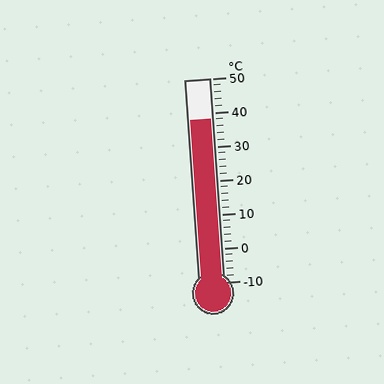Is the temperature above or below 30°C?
The temperature is above 30°C.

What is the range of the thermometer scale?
The thermometer scale ranges from -10°C to 50°C.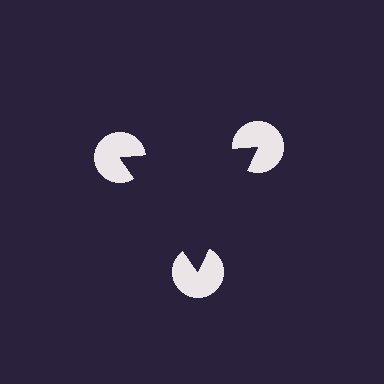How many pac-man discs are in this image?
There are 3 — one at each vertex of the illusory triangle.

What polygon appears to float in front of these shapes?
An illusory triangle — its edges are inferred from the aligned wedge cuts in the pac-man discs, not physically drawn.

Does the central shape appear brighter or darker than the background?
It typically appears slightly darker than the background, even though no actual brightness change is drawn.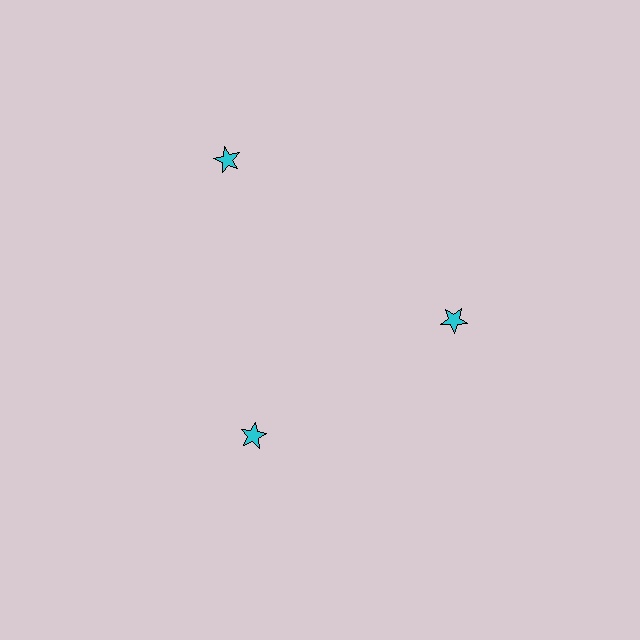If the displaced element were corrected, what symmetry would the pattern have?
It would have 3-fold rotational symmetry — the pattern would map onto itself every 120 degrees.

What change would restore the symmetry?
The symmetry would be restored by moving it inward, back onto the ring so that all 3 stars sit at equal angles and equal distance from the center.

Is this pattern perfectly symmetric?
No. The 3 cyan stars are arranged in a ring, but one element near the 11 o'clock position is pushed outward from the center, breaking the 3-fold rotational symmetry.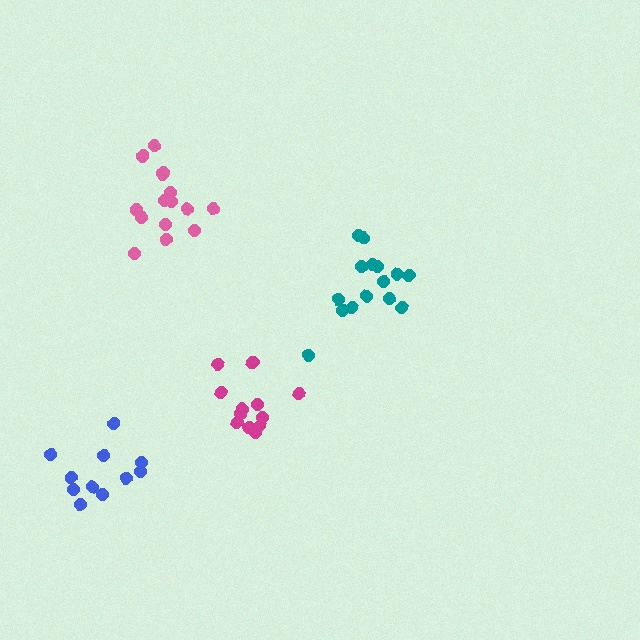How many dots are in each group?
Group 1: 15 dots, Group 2: 12 dots, Group 3: 16 dots, Group 4: 11 dots (54 total).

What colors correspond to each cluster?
The clusters are colored: teal, magenta, pink, blue.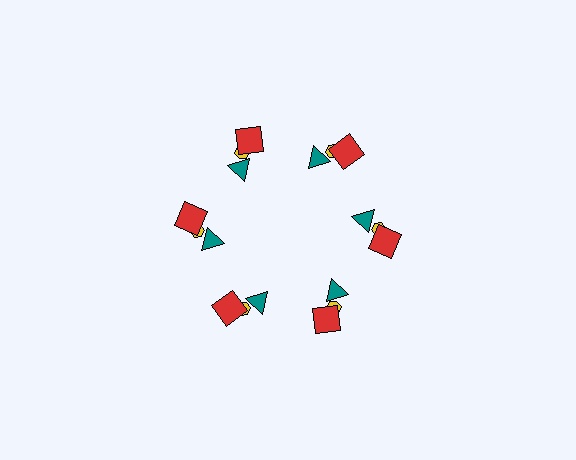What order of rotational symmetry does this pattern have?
This pattern has 6-fold rotational symmetry.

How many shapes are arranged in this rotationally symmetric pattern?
There are 18 shapes, arranged in 6 groups of 3.